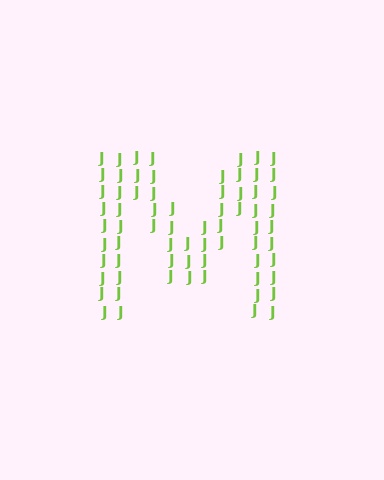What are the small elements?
The small elements are letter J's.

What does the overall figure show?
The overall figure shows the letter M.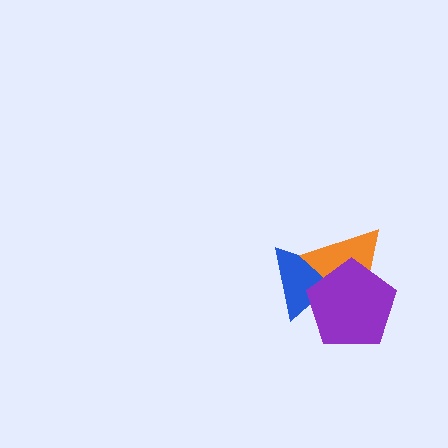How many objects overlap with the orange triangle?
2 objects overlap with the orange triangle.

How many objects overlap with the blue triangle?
2 objects overlap with the blue triangle.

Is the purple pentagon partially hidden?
No, no other shape covers it.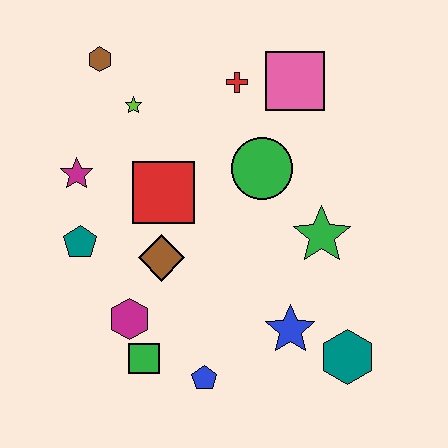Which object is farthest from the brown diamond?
The pink square is farthest from the brown diamond.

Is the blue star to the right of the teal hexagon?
No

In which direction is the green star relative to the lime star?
The green star is to the right of the lime star.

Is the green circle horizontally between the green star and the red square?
Yes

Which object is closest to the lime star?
The brown hexagon is closest to the lime star.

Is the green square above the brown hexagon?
No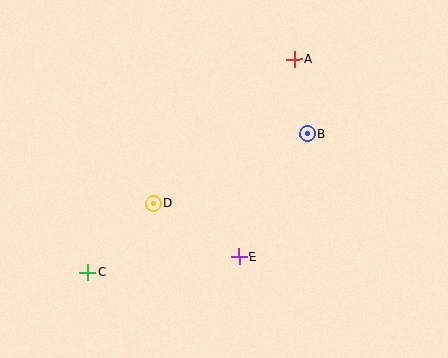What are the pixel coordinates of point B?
Point B is at (307, 134).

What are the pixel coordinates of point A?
Point A is at (295, 59).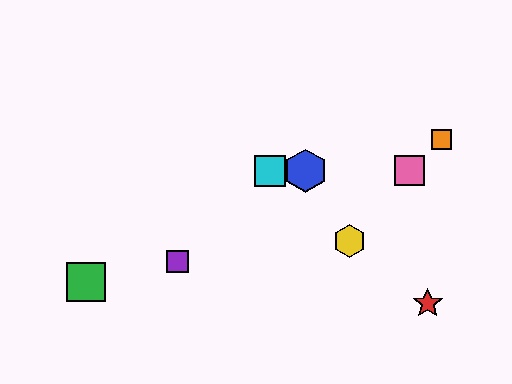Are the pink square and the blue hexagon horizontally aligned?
Yes, both are at y≈171.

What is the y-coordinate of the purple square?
The purple square is at y≈262.